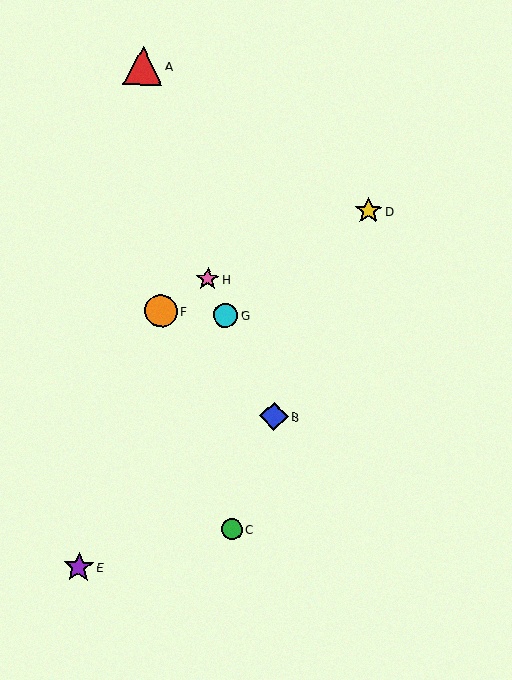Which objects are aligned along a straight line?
Objects B, G, H are aligned along a straight line.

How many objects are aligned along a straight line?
3 objects (B, G, H) are aligned along a straight line.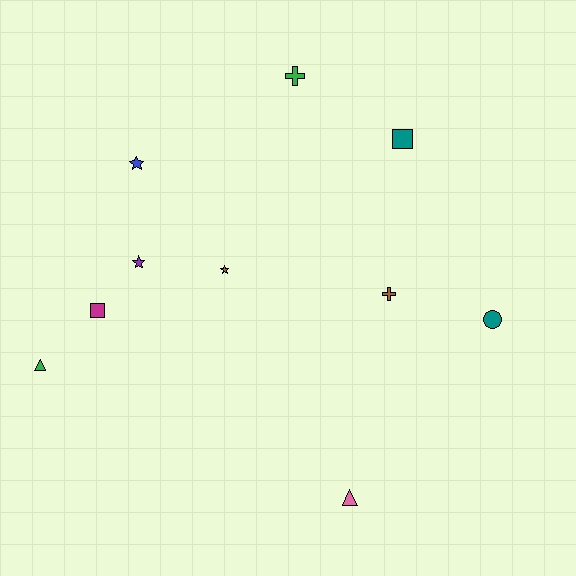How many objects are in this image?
There are 10 objects.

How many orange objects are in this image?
There are no orange objects.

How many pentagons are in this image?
There are no pentagons.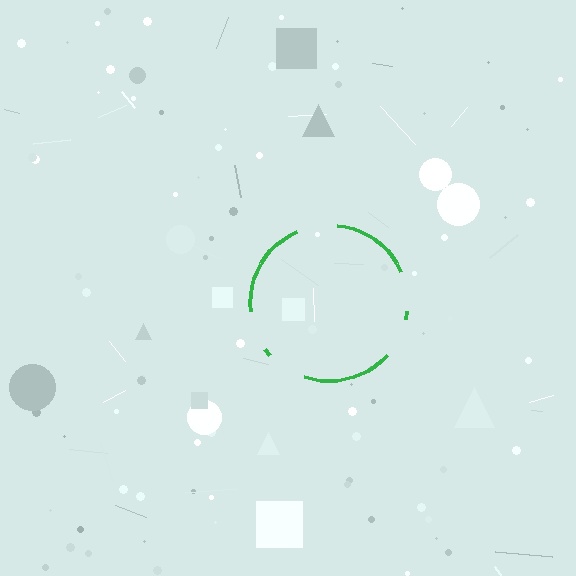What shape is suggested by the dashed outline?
The dashed outline suggests a circle.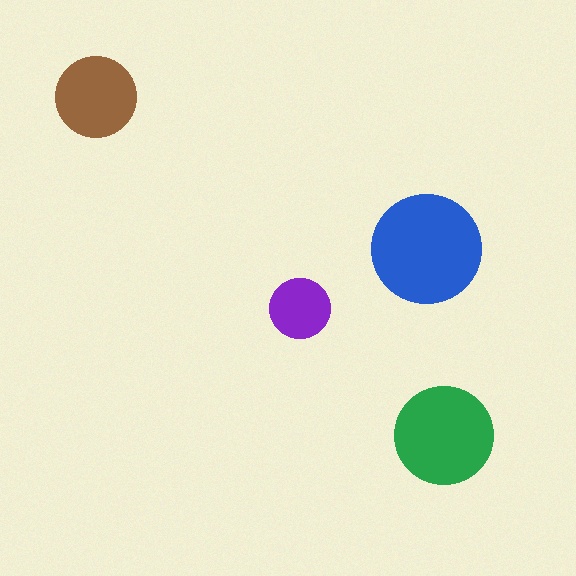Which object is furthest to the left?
The brown circle is leftmost.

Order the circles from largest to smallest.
the blue one, the green one, the brown one, the purple one.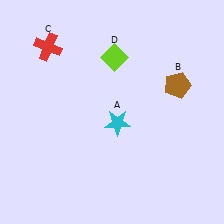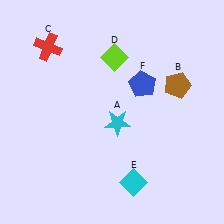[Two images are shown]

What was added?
A cyan diamond (E), a blue pentagon (F) were added in Image 2.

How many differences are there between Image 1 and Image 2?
There are 2 differences between the two images.